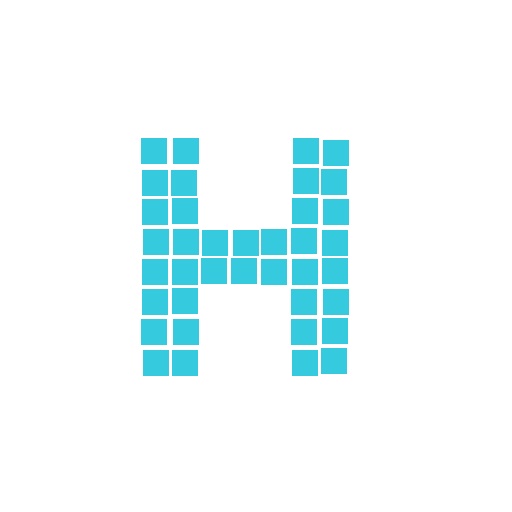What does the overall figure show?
The overall figure shows the letter H.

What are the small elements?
The small elements are squares.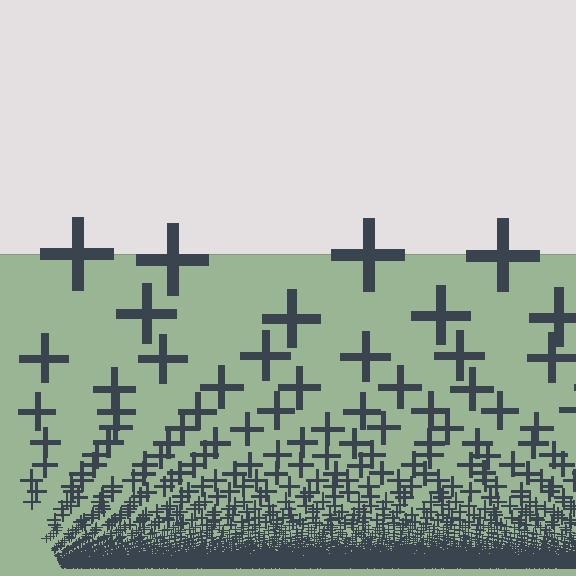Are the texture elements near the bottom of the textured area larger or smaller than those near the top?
Smaller. The gradient is inverted — elements near the bottom are smaller and denser.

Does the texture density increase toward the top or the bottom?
Density increases toward the bottom.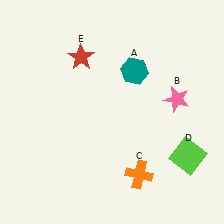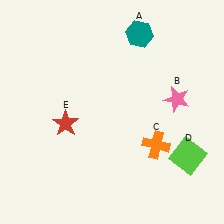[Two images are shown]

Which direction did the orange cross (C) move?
The orange cross (C) moved up.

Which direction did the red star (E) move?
The red star (E) moved down.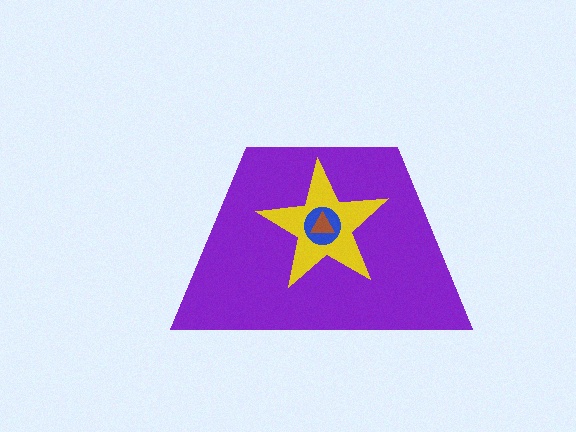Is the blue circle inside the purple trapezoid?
Yes.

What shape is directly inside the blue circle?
The brown triangle.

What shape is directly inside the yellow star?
The blue circle.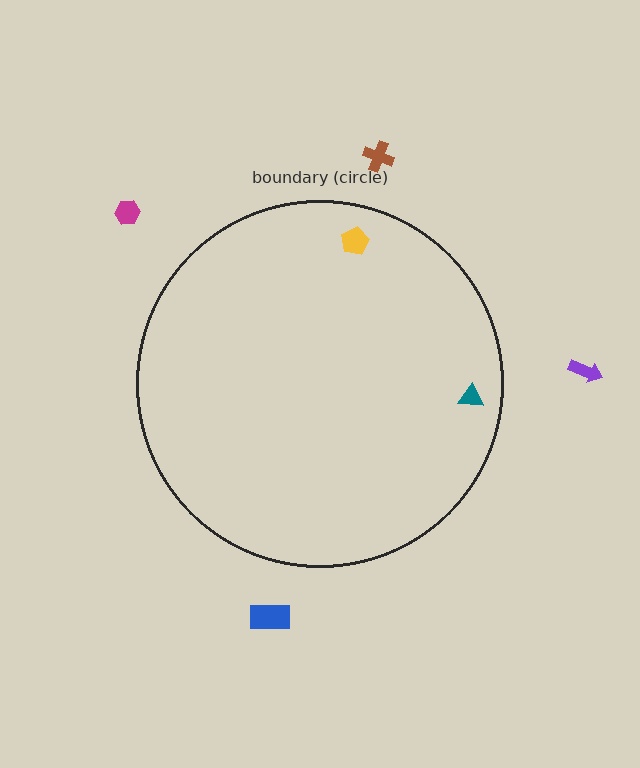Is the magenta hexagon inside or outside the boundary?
Outside.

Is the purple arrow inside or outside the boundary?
Outside.